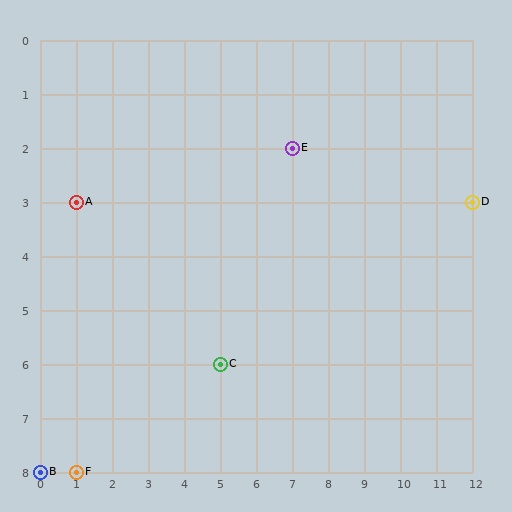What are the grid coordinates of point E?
Point E is at grid coordinates (7, 2).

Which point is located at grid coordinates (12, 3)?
Point D is at (12, 3).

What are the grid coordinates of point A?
Point A is at grid coordinates (1, 3).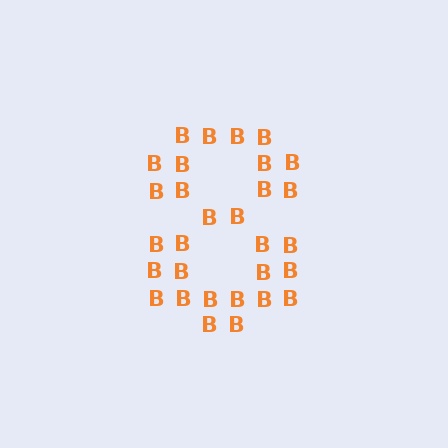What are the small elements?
The small elements are letter B's.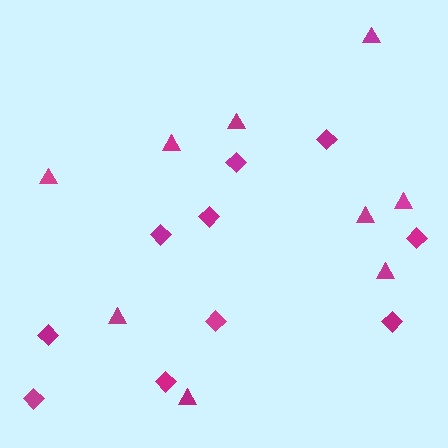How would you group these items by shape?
There are 2 groups: one group of diamonds (10) and one group of triangles (9).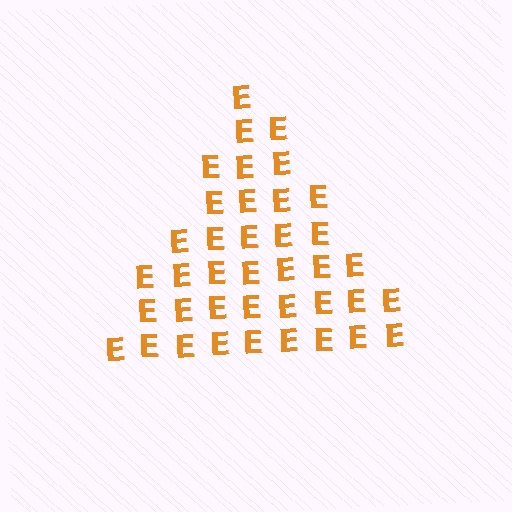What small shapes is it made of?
It is made of small letter E's.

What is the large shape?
The large shape is a triangle.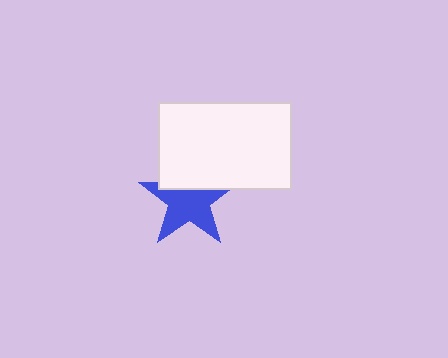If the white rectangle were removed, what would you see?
You would see the complete blue star.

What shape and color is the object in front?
The object in front is a white rectangle.